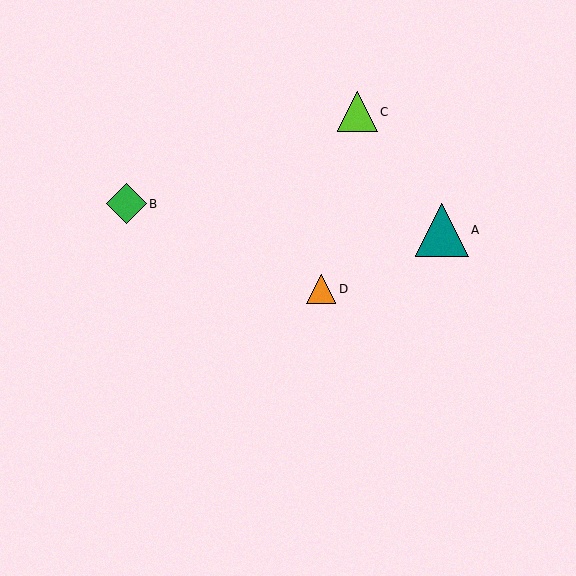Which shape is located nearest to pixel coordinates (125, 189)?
The green diamond (labeled B) at (126, 204) is nearest to that location.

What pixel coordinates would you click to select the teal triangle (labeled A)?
Click at (442, 230) to select the teal triangle A.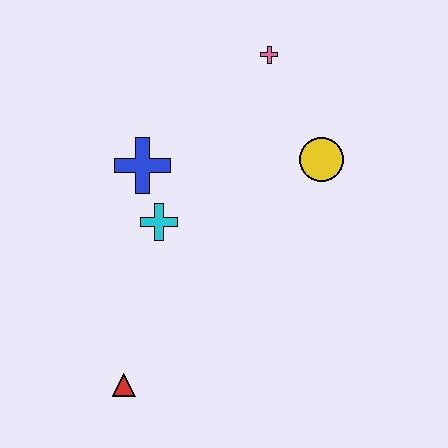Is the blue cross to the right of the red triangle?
Yes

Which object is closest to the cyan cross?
The blue cross is closest to the cyan cross.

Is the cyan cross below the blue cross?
Yes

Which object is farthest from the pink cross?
The red triangle is farthest from the pink cross.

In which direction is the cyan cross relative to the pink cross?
The cyan cross is below the pink cross.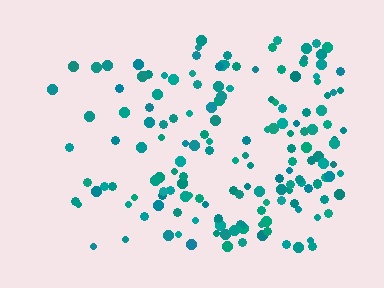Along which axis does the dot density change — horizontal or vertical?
Horizontal.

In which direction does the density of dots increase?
From left to right, with the right side densest.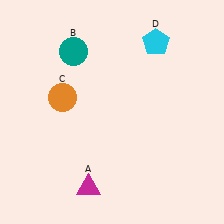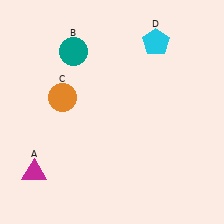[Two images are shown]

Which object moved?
The magenta triangle (A) moved left.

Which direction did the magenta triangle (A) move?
The magenta triangle (A) moved left.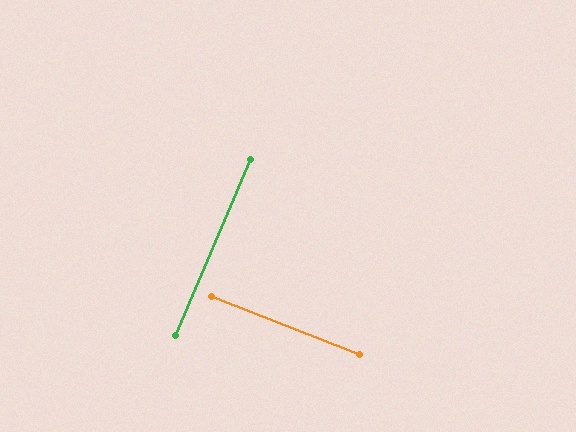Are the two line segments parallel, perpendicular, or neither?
Perpendicular — they meet at approximately 88°.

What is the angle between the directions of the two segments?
Approximately 88 degrees.